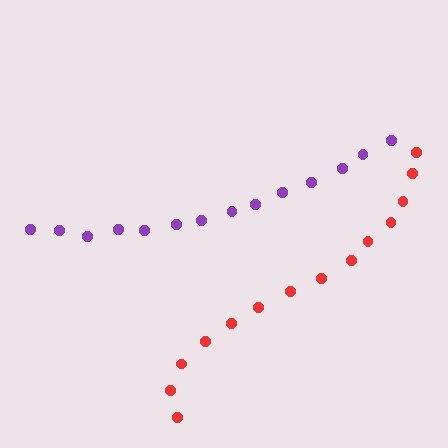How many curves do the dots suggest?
There are 2 distinct paths.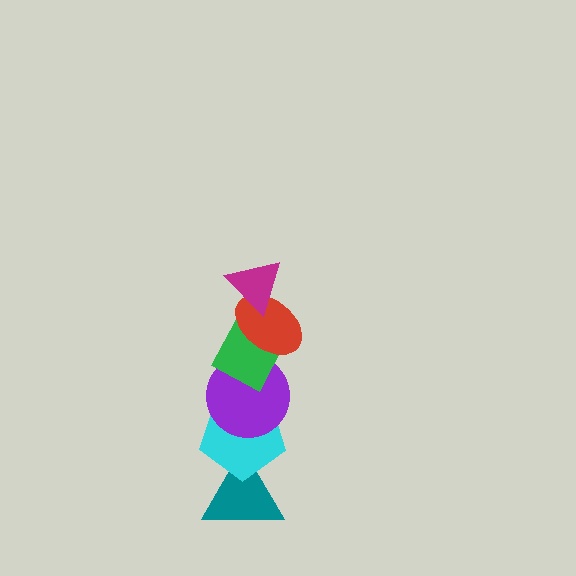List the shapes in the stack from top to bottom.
From top to bottom: the magenta triangle, the red ellipse, the green diamond, the purple circle, the cyan pentagon, the teal triangle.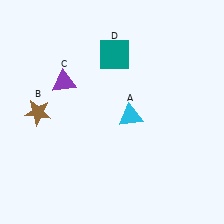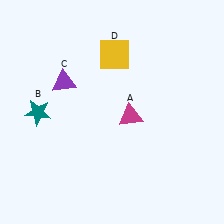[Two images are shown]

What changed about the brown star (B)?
In Image 1, B is brown. In Image 2, it changed to teal.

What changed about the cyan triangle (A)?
In Image 1, A is cyan. In Image 2, it changed to magenta.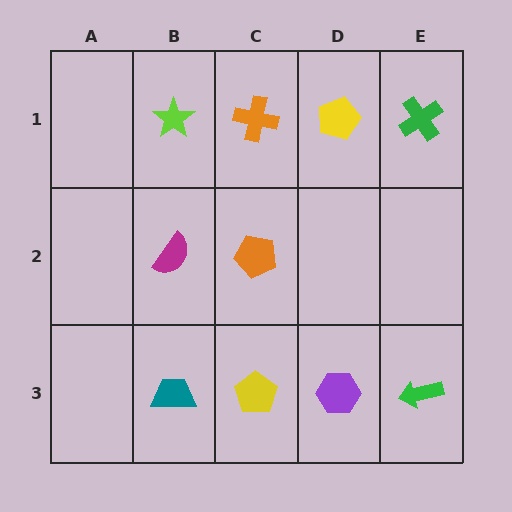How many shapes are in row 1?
4 shapes.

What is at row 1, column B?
A lime star.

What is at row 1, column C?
An orange cross.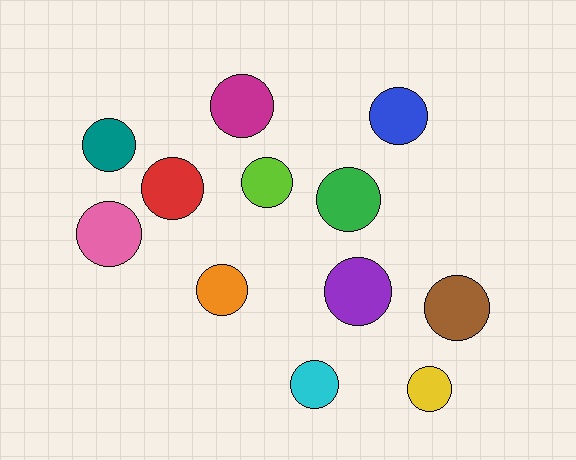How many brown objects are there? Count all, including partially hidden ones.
There is 1 brown object.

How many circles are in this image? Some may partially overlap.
There are 12 circles.